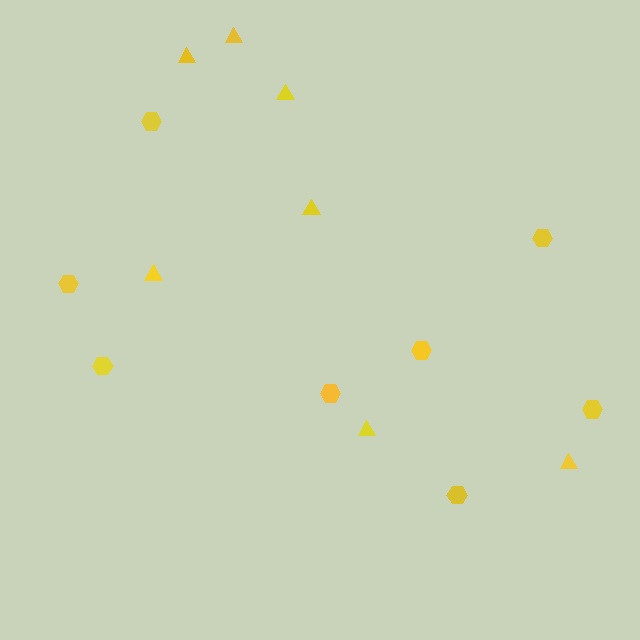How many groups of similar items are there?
There are 2 groups: one group of triangles (7) and one group of hexagons (8).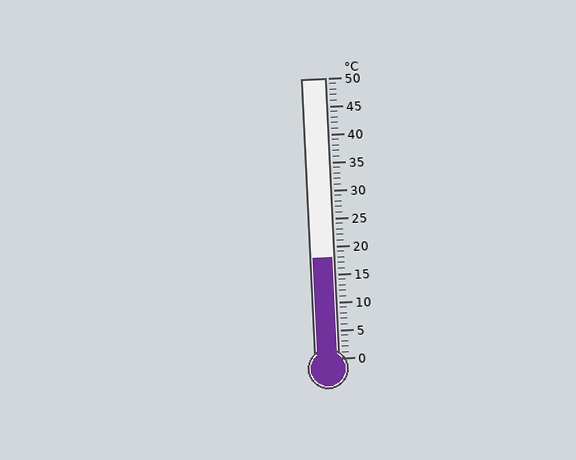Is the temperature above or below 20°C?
The temperature is below 20°C.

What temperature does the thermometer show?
The thermometer shows approximately 18°C.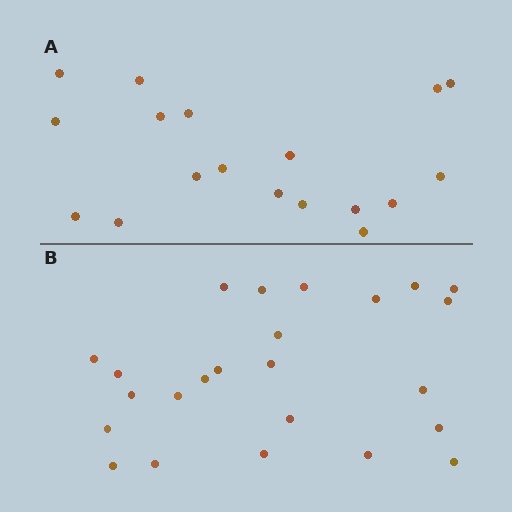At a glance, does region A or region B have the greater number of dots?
Region B (the bottom region) has more dots.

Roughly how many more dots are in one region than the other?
Region B has about 6 more dots than region A.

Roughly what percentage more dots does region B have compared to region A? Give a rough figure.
About 35% more.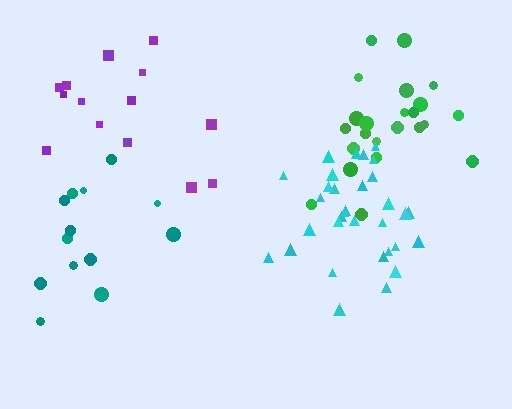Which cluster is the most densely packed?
Cyan.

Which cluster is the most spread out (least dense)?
Purple.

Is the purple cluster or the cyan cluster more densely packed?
Cyan.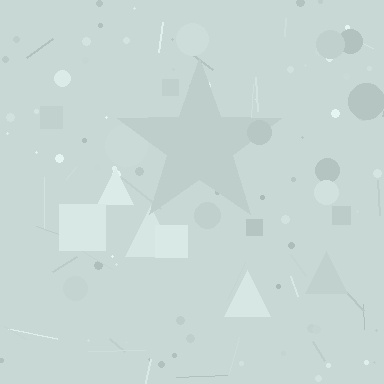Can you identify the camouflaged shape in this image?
The camouflaged shape is a star.